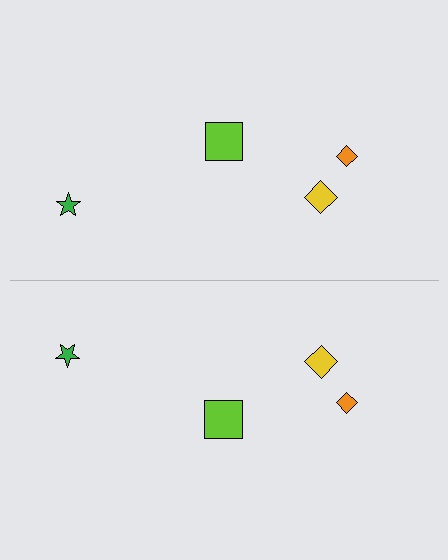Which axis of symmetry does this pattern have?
The pattern has a horizontal axis of symmetry running through the center of the image.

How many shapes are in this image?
There are 8 shapes in this image.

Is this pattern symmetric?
Yes, this pattern has bilateral (reflection) symmetry.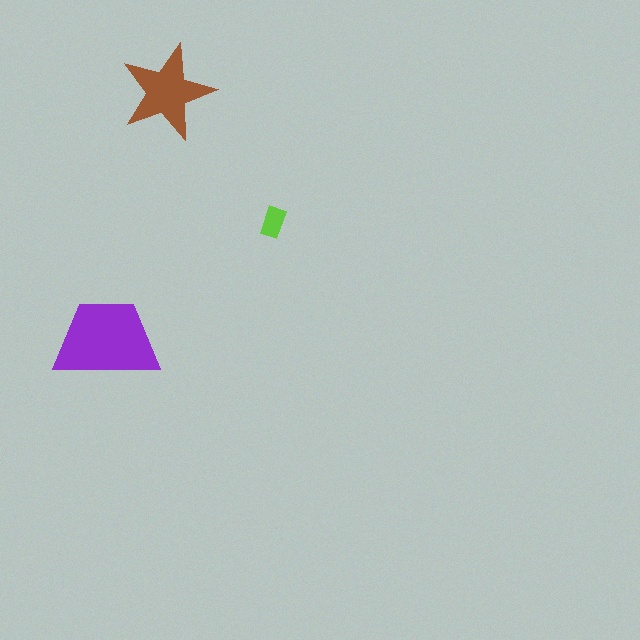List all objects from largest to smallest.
The purple trapezoid, the brown star, the lime rectangle.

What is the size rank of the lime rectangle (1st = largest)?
3rd.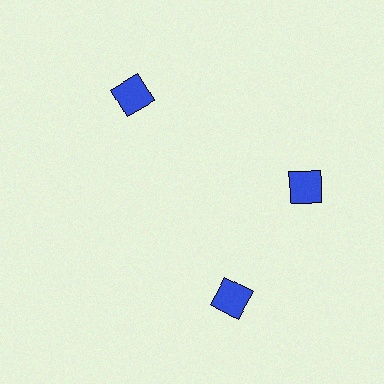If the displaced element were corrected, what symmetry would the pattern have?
It would have 3-fold rotational symmetry — the pattern would map onto itself every 120 degrees.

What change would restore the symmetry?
The symmetry would be restored by rotating it back into even spacing with its neighbors so that all 3 diamonds sit at equal angles and equal distance from the center.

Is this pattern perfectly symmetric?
No. The 3 blue diamonds are arranged in a ring, but one element near the 7 o'clock position is rotated out of alignment along the ring, breaking the 3-fold rotational symmetry.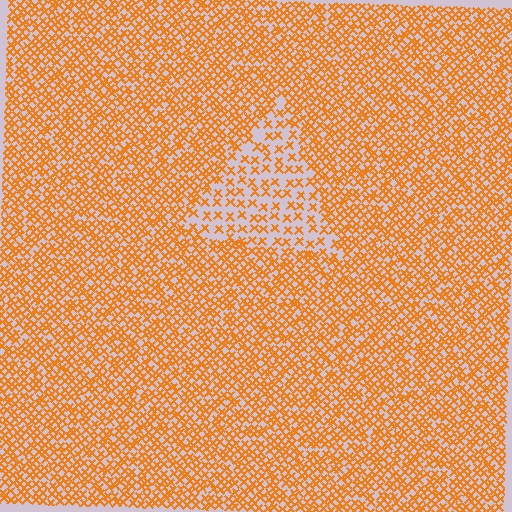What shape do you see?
I see a triangle.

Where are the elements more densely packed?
The elements are more densely packed outside the triangle boundary.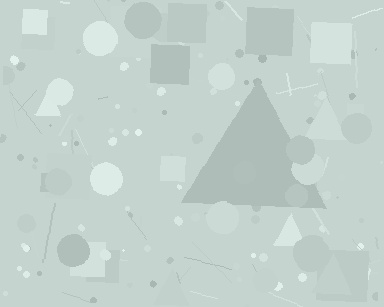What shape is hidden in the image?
A triangle is hidden in the image.